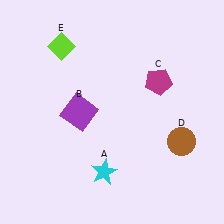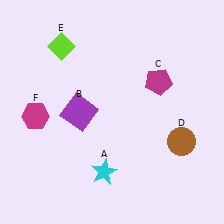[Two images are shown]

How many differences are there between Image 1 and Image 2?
There is 1 difference between the two images.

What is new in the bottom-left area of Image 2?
A magenta hexagon (F) was added in the bottom-left area of Image 2.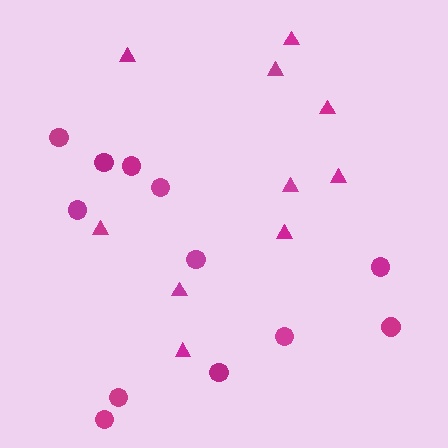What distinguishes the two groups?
There are 2 groups: one group of triangles (10) and one group of circles (12).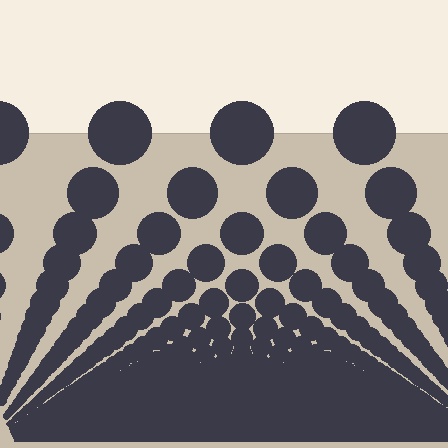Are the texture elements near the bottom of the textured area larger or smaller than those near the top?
Smaller. The gradient is inverted — elements near the bottom are smaller and denser.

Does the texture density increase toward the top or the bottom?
Density increases toward the bottom.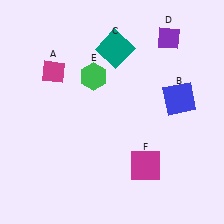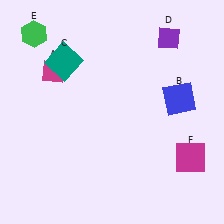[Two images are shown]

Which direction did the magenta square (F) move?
The magenta square (F) moved right.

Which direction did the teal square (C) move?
The teal square (C) moved left.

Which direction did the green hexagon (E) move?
The green hexagon (E) moved left.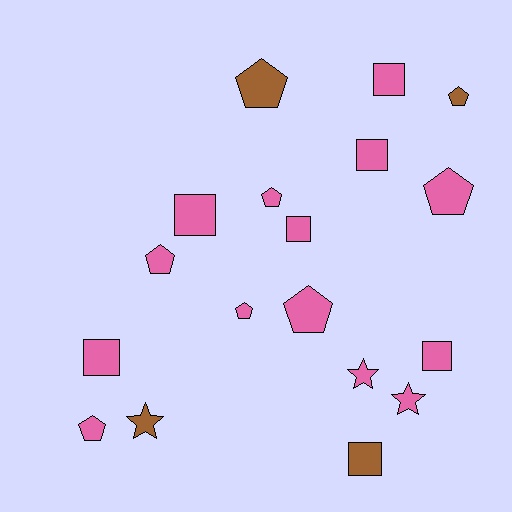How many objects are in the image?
There are 18 objects.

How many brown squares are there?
There is 1 brown square.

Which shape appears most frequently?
Pentagon, with 8 objects.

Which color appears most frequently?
Pink, with 14 objects.